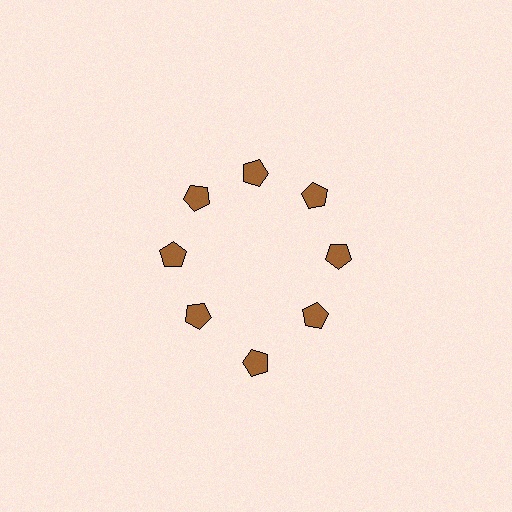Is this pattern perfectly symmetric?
No. The 8 brown pentagons are arranged in a ring, but one element near the 6 o'clock position is pushed outward from the center, breaking the 8-fold rotational symmetry.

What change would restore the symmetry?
The symmetry would be restored by moving it inward, back onto the ring so that all 8 pentagons sit at equal angles and equal distance from the center.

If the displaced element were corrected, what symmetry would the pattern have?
It would have 8-fold rotational symmetry — the pattern would map onto itself every 45 degrees.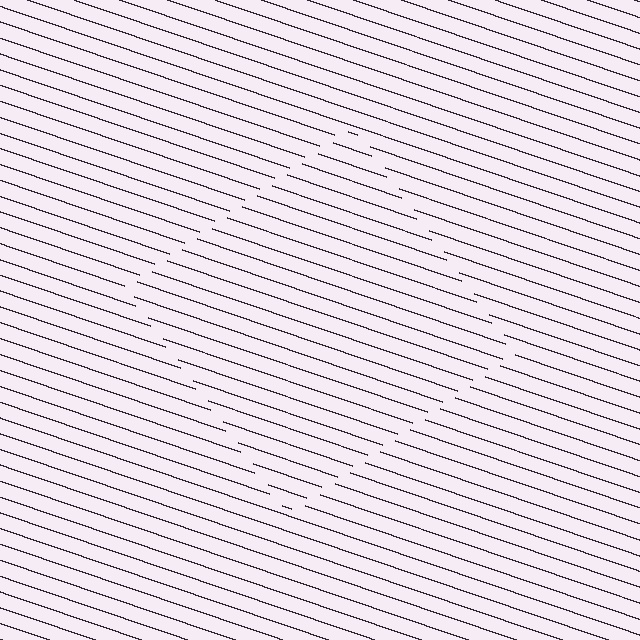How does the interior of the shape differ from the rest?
The interior of the shape contains the same grating, shifted by half a period — the contour is defined by the phase discontinuity where line-ends from the inner and outer gratings abut.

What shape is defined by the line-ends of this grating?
An illusory square. The interior of the shape contains the same grating, shifted by half a period — the contour is defined by the phase discontinuity where line-ends from the inner and outer gratings abut.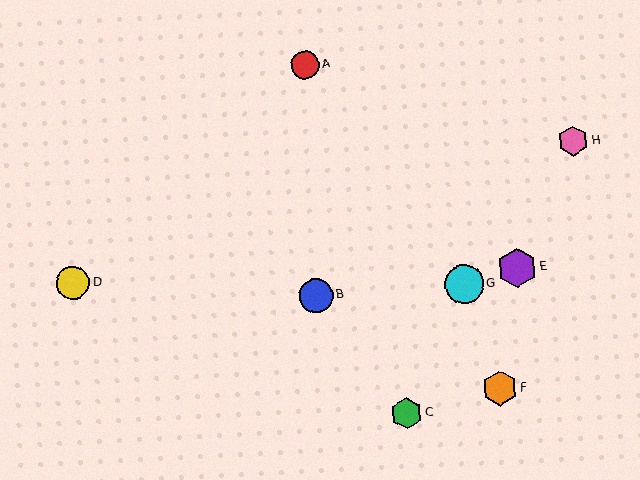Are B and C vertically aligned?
No, B is at x≈316 and C is at x≈407.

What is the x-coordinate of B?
Object B is at x≈316.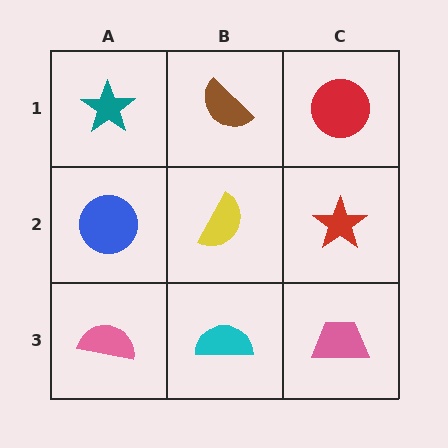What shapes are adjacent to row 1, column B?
A yellow semicircle (row 2, column B), a teal star (row 1, column A), a red circle (row 1, column C).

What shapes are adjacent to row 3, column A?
A blue circle (row 2, column A), a cyan semicircle (row 3, column B).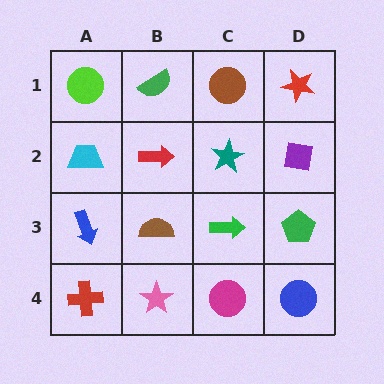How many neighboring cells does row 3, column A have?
3.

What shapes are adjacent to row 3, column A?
A cyan trapezoid (row 2, column A), a red cross (row 4, column A), a brown semicircle (row 3, column B).